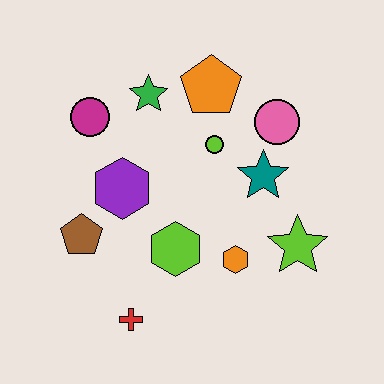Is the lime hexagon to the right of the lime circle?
No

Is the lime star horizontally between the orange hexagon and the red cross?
No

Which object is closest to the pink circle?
The teal star is closest to the pink circle.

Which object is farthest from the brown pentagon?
The pink circle is farthest from the brown pentagon.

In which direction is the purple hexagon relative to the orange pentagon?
The purple hexagon is below the orange pentagon.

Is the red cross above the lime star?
No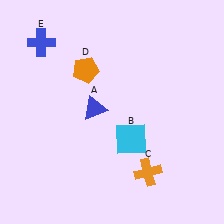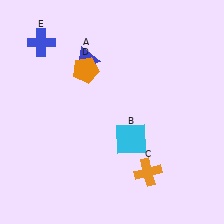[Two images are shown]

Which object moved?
The blue triangle (A) moved up.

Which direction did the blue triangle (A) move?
The blue triangle (A) moved up.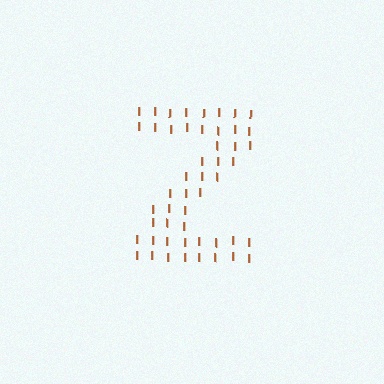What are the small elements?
The small elements are letter I's.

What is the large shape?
The large shape is the letter Z.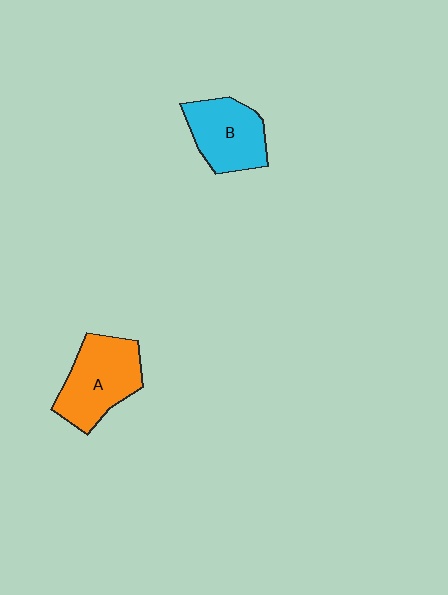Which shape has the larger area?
Shape A (orange).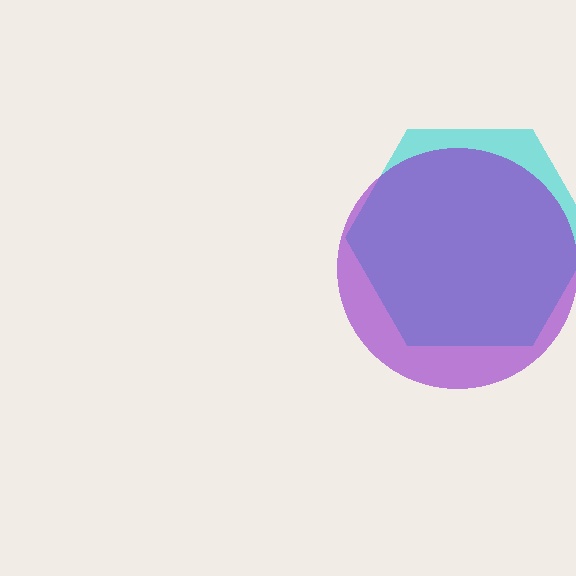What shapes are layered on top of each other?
The layered shapes are: a cyan hexagon, a purple circle.